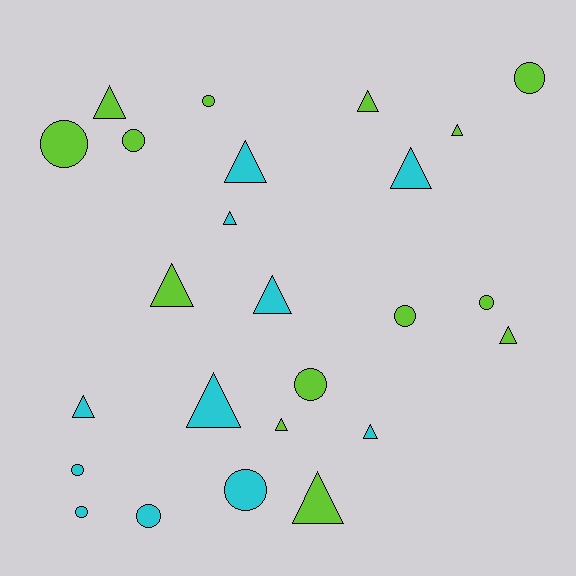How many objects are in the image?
There are 25 objects.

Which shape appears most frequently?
Triangle, with 14 objects.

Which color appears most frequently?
Lime, with 14 objects.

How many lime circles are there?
There are 7 lime circles.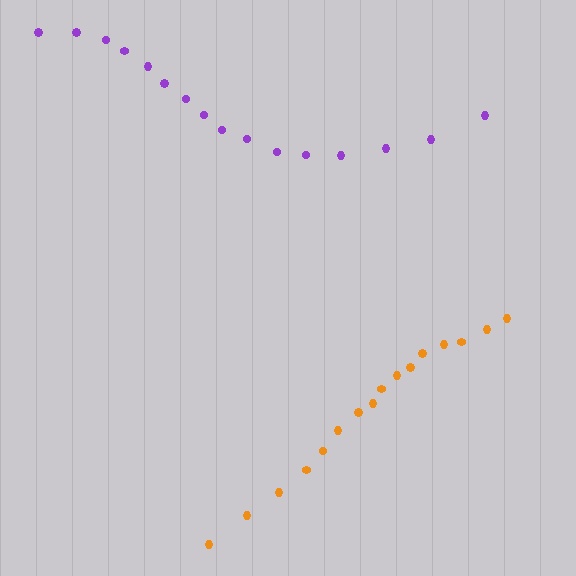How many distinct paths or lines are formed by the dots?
There are 2 distinct paths.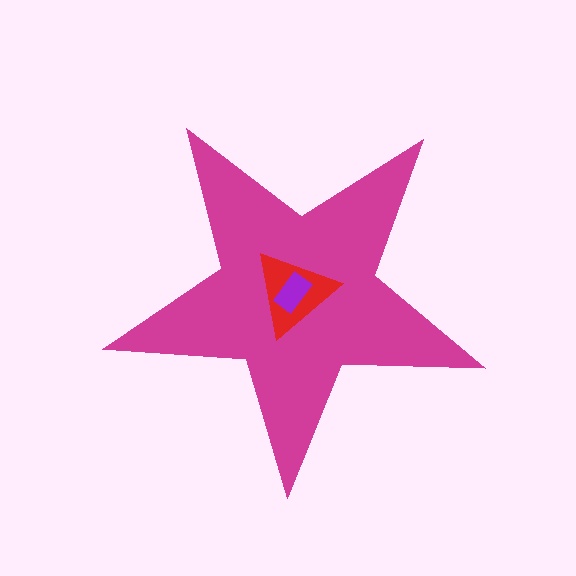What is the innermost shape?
The purple rectangle.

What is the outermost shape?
The magenta star.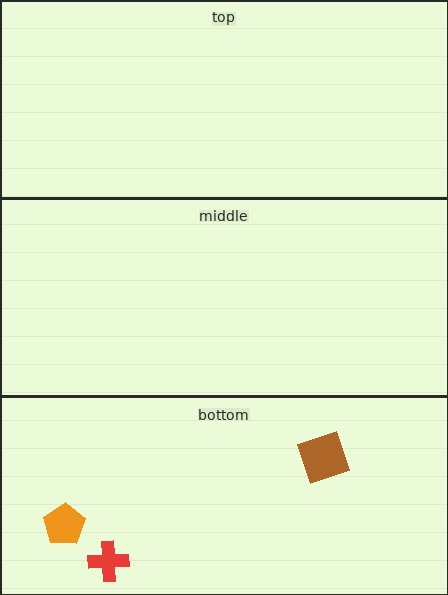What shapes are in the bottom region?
The brown square, the red cross, the orange pentagon.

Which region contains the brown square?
The bottom region.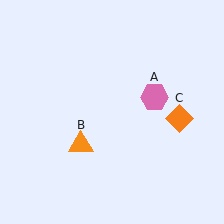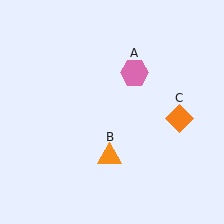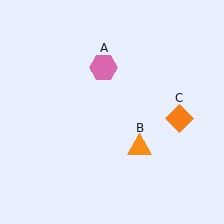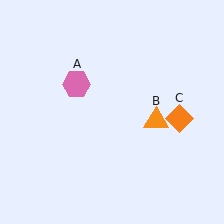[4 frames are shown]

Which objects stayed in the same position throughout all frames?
Orange diamond (object C) remained stationary.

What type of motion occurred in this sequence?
The pink hexagon (object A), orange triangle (object B) rotated counterclockwise around the center of the scene.